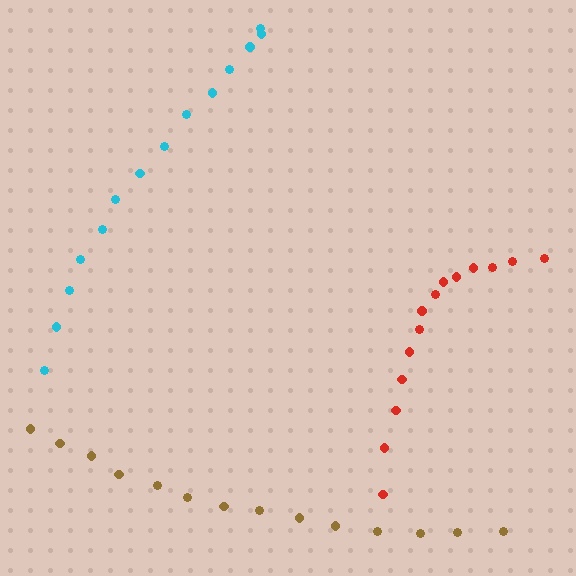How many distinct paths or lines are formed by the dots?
There are 3 distinct paths.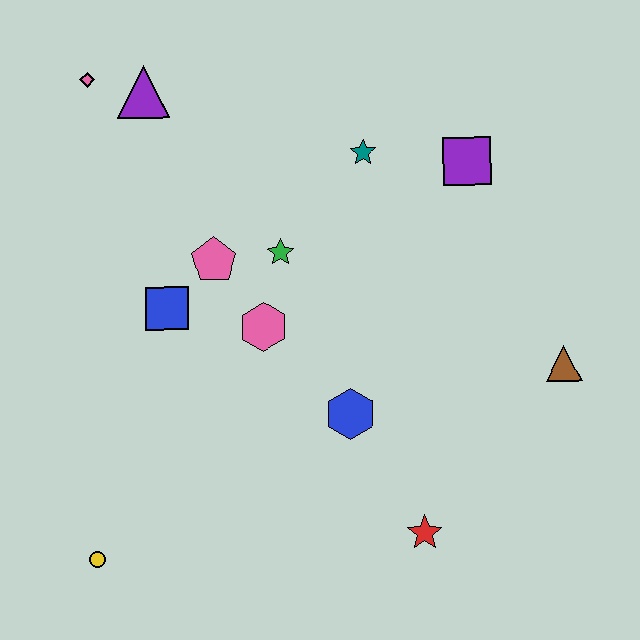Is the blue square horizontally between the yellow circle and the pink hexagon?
Yes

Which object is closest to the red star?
The blue hexagon is closest to the red star.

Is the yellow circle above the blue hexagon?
No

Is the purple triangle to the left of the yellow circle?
No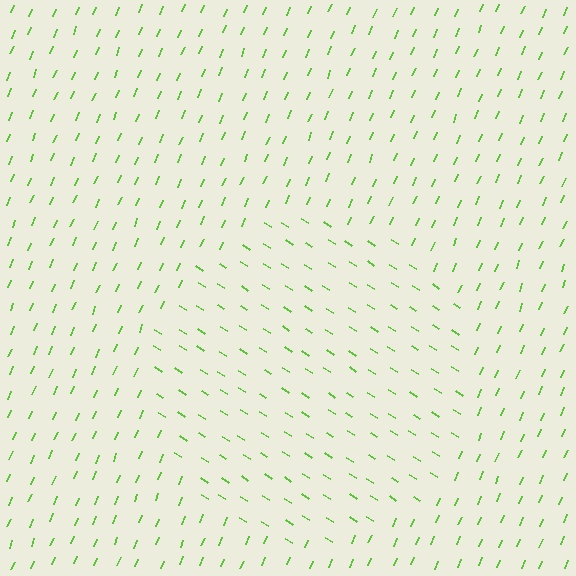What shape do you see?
I see a circle.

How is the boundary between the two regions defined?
The boundary is defined purely by a change in line orientation (approximately 80 degrees difference). All lines are the same color and thickness.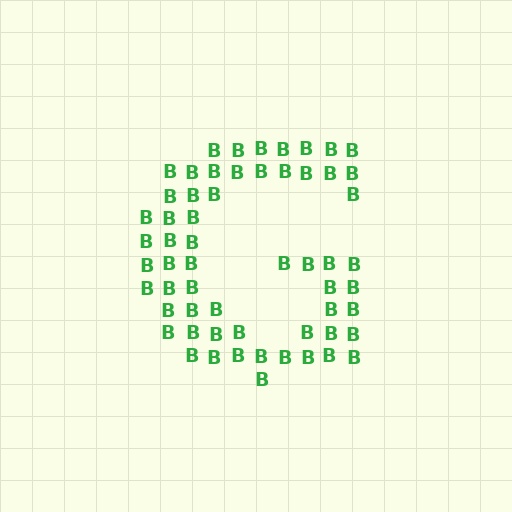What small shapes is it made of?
It is made of small letter B's.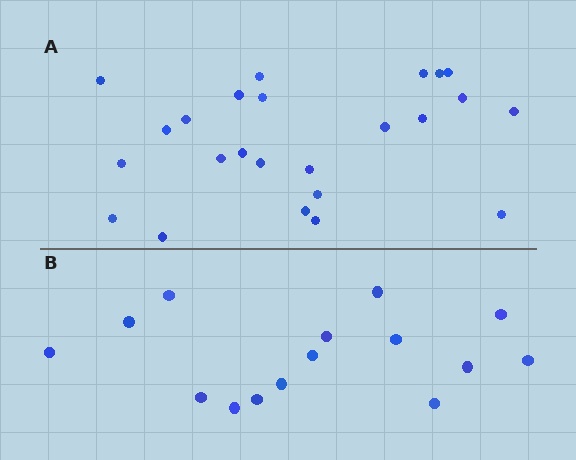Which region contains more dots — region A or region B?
Region A (the top region) has more dots.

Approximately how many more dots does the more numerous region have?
Region A has roughly 8 or so more dots than region B.